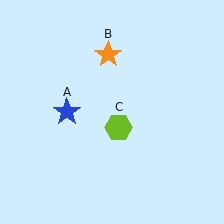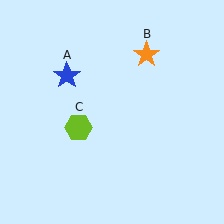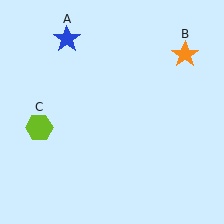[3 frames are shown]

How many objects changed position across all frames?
3 objects changed position: blue star (object A), orange star (object B), lime hexagon (object C).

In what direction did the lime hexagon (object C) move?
The lime hexagon (object C) moved left.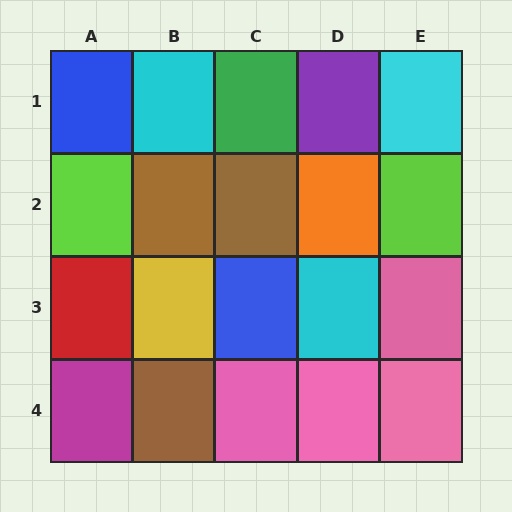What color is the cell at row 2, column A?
Lime.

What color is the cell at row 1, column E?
Cyan.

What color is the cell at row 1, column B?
Cyan.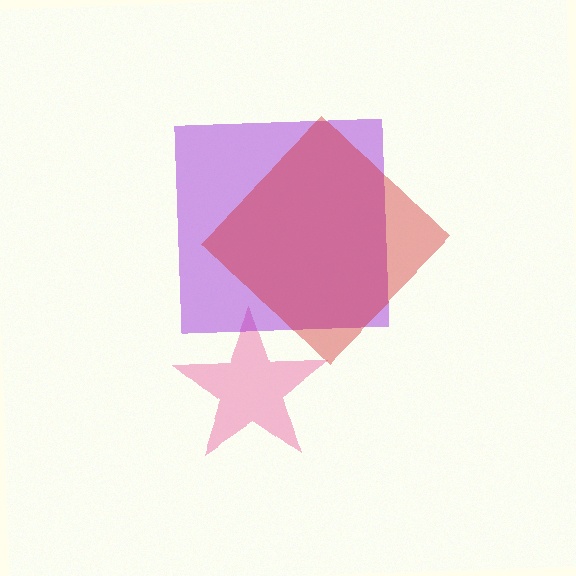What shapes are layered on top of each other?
The layered shapes are: a pink star, a purple square, a red diamond.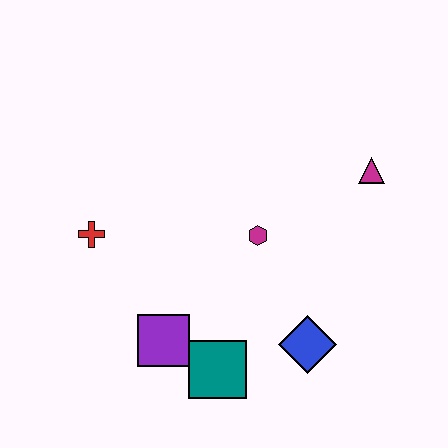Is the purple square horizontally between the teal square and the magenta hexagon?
No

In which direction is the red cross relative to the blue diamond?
The red cross is to the left of the blue diamond.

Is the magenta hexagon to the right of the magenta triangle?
No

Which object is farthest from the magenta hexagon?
The red cross is farthest from the magenta hexagon.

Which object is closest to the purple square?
The teal square is closest to the purple square.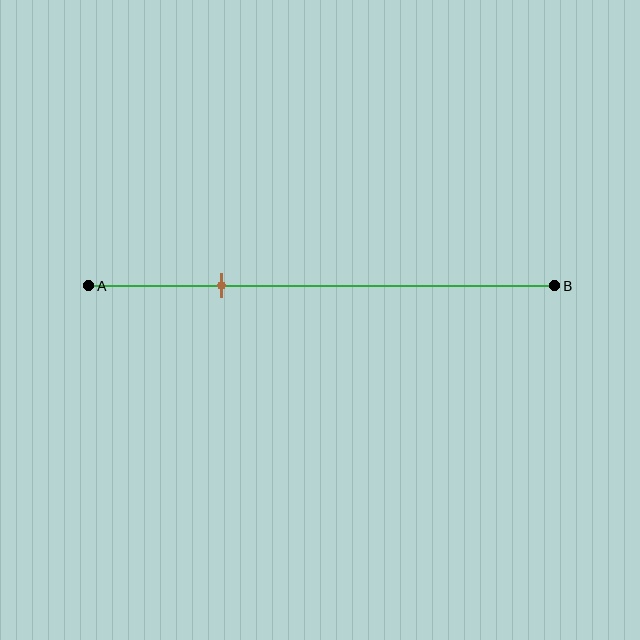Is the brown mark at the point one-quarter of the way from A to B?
No, the mark is at about 30% from A, not at the 25% one-quarter point.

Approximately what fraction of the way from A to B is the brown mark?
The brown mark is approximately 30% of the way from A to B.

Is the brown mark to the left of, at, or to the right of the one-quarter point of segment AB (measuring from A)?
The brown mark is to the right of the one-quarter point of segment AB.